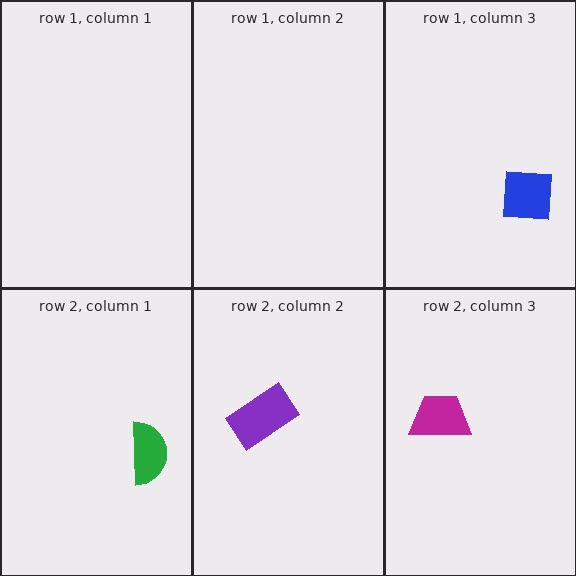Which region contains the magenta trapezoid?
The row 2, column 3 region.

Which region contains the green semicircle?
The row 2, column 1 region.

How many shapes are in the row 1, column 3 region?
1.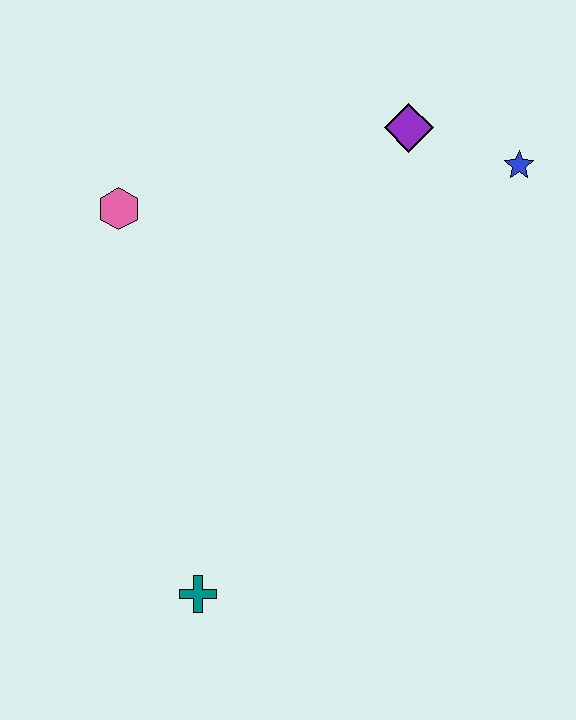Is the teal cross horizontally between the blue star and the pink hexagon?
Yes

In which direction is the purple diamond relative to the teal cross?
The purple diamond is above the teal cross.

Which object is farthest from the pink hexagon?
The blue star is farthest from the pink hexagon.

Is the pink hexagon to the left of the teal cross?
Yes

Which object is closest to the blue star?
The purple diamond is closest to the blue star.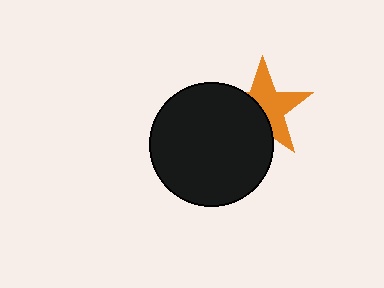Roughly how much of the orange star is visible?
About half of it is visible (roughly 57%).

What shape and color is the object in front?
The object in front is a black circle.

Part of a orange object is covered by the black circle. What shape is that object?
It is a star.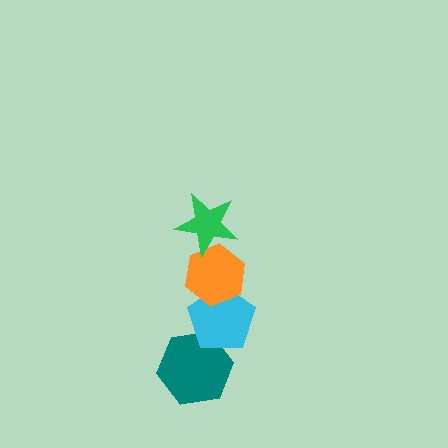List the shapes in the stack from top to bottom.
From top to bottom: the green star, the orange hexagon, the cyan pentagon, the teal hexagon.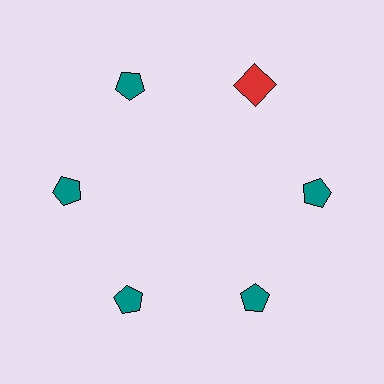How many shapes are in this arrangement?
There are 6 shapes arranged in a ring pattern.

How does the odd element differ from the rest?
It differs in both color (red instead of teal) and shape (square instead of pentagon).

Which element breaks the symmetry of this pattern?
The red square at roughly the 1 o'clock position breaks the symmetry. All other shapes are teal pentagons.